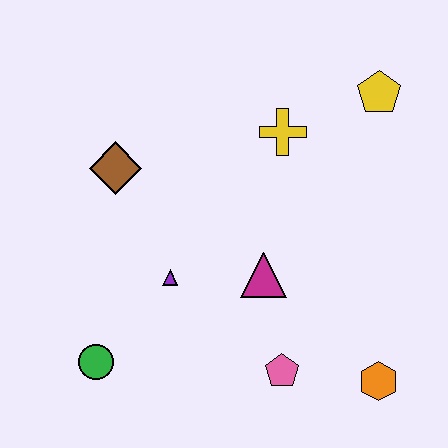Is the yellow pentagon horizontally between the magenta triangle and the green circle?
No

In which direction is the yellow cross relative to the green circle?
The yellow cross is above the green circle.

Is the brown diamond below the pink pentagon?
No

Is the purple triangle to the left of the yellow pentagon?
Yes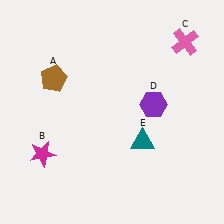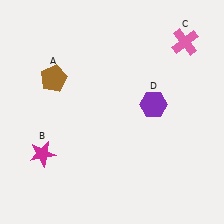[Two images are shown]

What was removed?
The teal triangle (E) was removed in Image 2.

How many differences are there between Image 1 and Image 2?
There is 1 difference between the two images.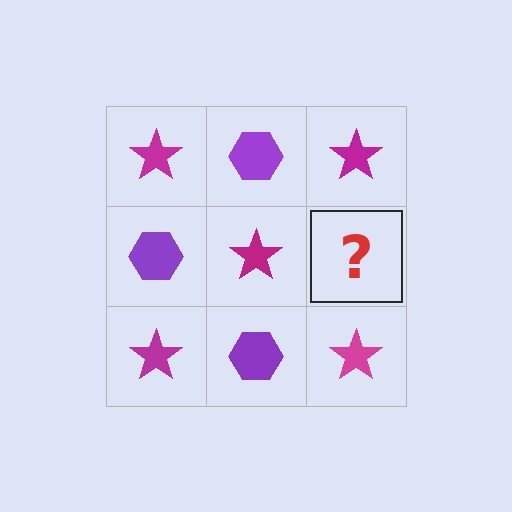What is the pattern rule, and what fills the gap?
The rule is that it alternates magenta star and purple hexagon in a checkerboard pattern. The gap should be filled with a purple hexagon.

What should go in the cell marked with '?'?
The missing cell should contain a purple hexagon.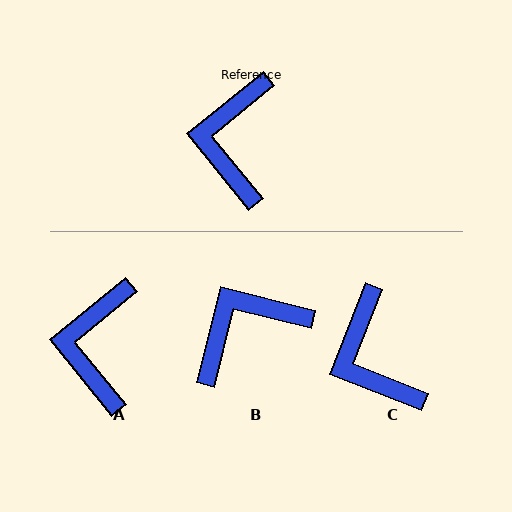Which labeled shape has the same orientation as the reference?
A.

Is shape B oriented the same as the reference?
No, it is off by about 53 degrees.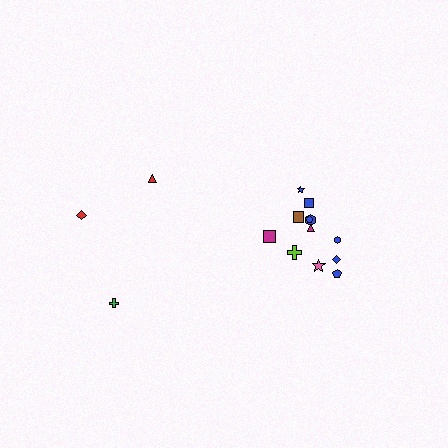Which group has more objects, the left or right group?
The right group.